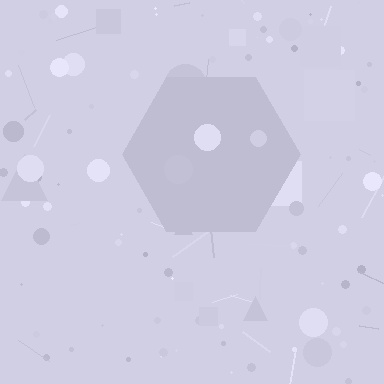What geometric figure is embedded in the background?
A hexagon is embedded in the background.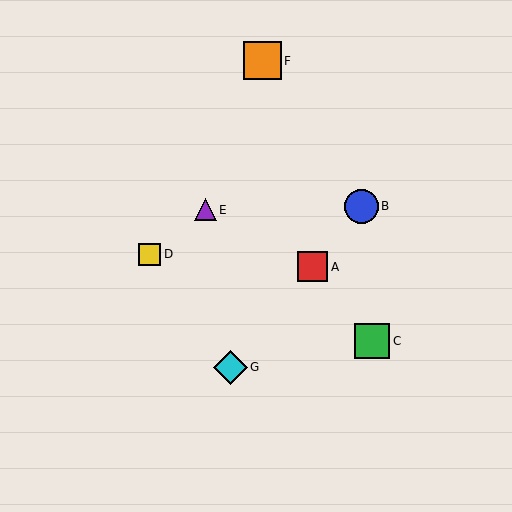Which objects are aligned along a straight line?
Objects A, B, G are aligned along a straight line.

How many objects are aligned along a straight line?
3 objects (A, B, G) are aligned along a straight line.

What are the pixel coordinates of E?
Object E is at (205, 210).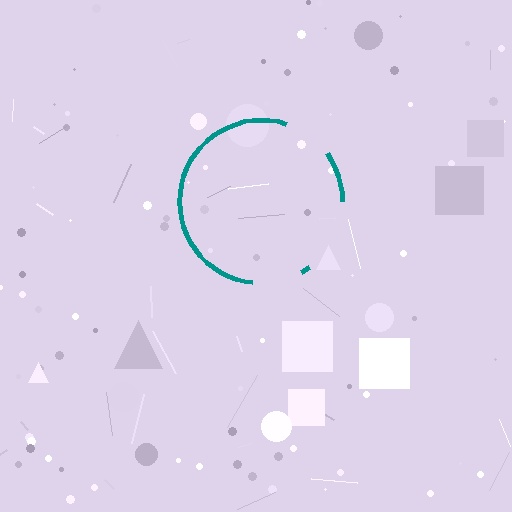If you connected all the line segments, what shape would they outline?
They would outline a circle.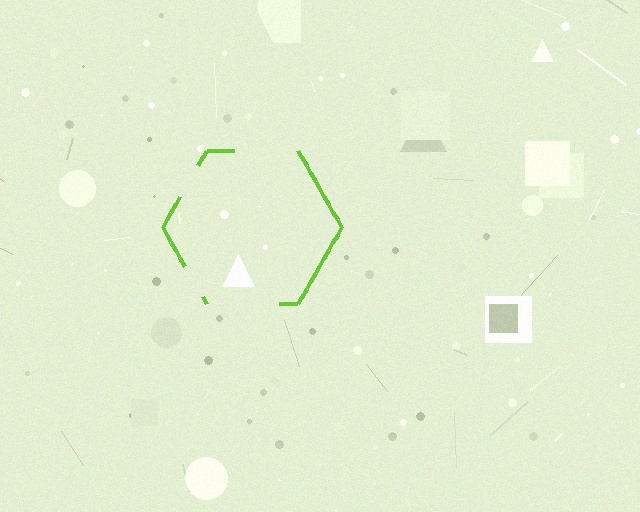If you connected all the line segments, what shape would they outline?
They would outline a hexagon.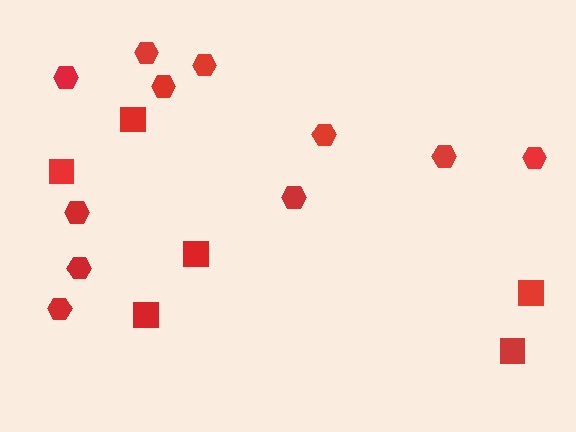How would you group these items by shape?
There are 2 groups: one group of squares (6) and one group of hexagons (11).